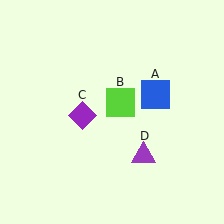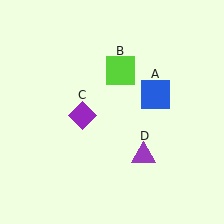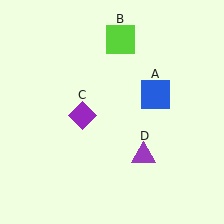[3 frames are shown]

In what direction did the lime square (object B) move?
The lime square (object B) moved up.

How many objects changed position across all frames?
1 object changed position: lime square (object B).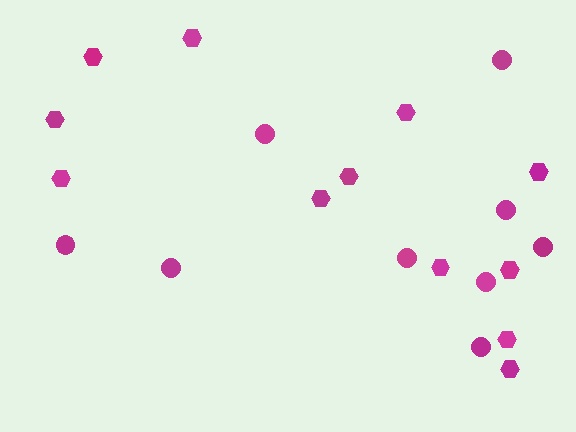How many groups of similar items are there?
There are 2 groups: one group of hexagons (12) and one group of circles (9).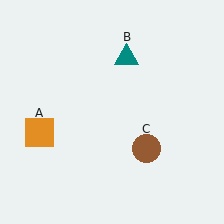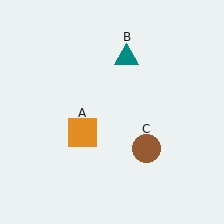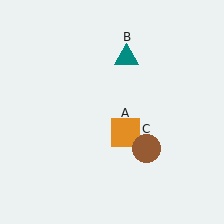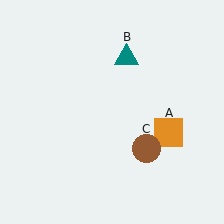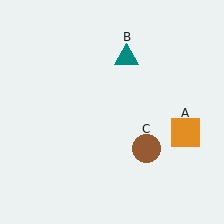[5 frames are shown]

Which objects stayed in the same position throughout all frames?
Teal triangle (object B) and brown circle (object C) remained stationary.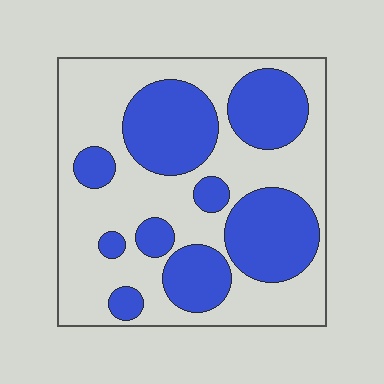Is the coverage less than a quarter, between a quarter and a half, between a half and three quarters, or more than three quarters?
Between a quarter and a half.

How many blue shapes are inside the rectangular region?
9.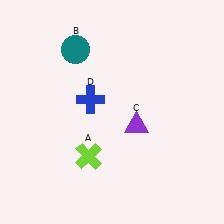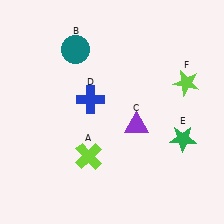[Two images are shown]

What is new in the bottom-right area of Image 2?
A green star (E) was added in the bottom-right area of Image 2.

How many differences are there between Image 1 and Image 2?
There are 2 differences between the two images.